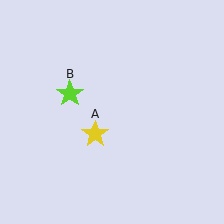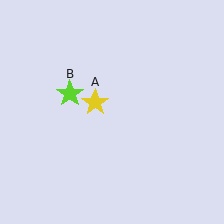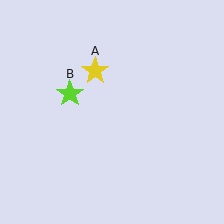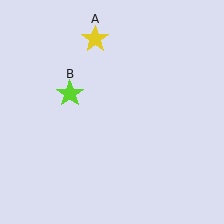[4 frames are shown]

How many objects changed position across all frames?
1 object changed position: yellow star (object A).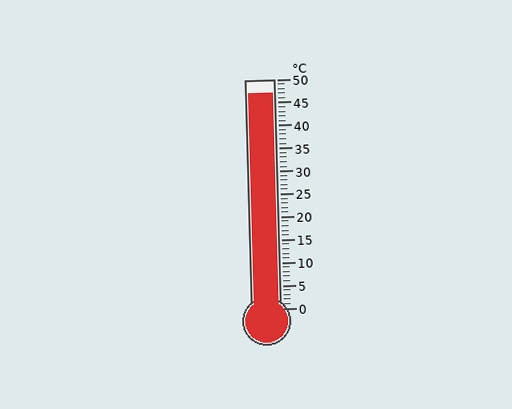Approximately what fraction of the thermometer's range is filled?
The thermometer is filled to approximately 95% of its range.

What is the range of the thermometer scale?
The thermometer scale ranges from 0°C to 50°C.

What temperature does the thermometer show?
The thermometer shows approximately 47°C.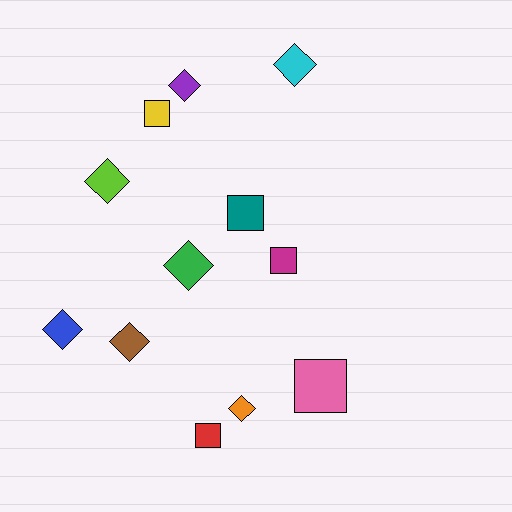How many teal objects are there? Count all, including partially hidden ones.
There is 1 teal object.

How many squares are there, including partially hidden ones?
There are 5 squares.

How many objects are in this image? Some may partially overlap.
There are 12 objects.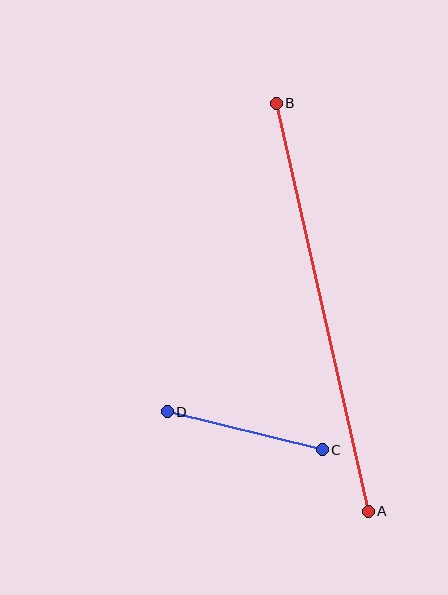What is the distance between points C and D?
The distance is approximately 160 pixels.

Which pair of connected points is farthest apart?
Points A and B are farthest apart.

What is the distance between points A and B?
The distance is approximately 418 pixels.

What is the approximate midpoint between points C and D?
The midpoint is at approximately (245, 431) pixels.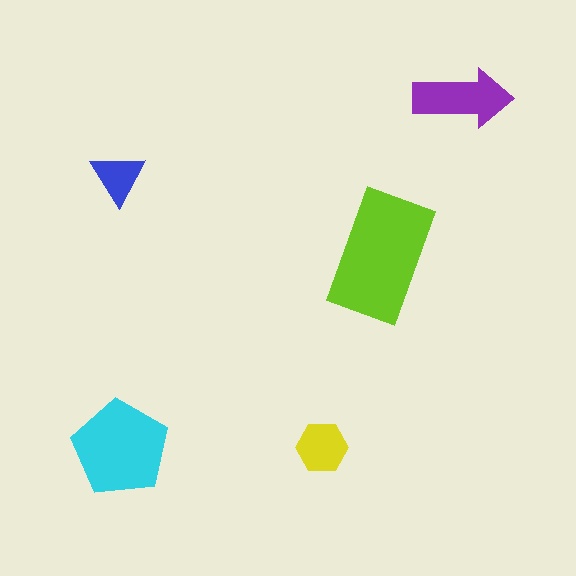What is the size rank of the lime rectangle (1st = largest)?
1st.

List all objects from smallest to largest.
The blue triangle, the yellow hexagon, the purple arrow, the cyan pentagon, the lime rectangle.